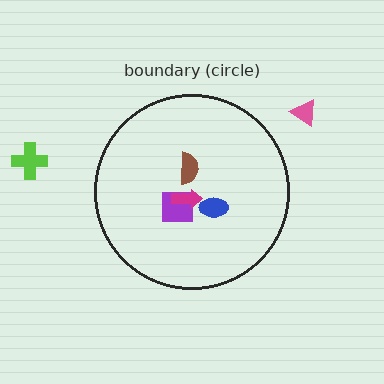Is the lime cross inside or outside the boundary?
Outside.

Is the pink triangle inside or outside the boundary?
Outside.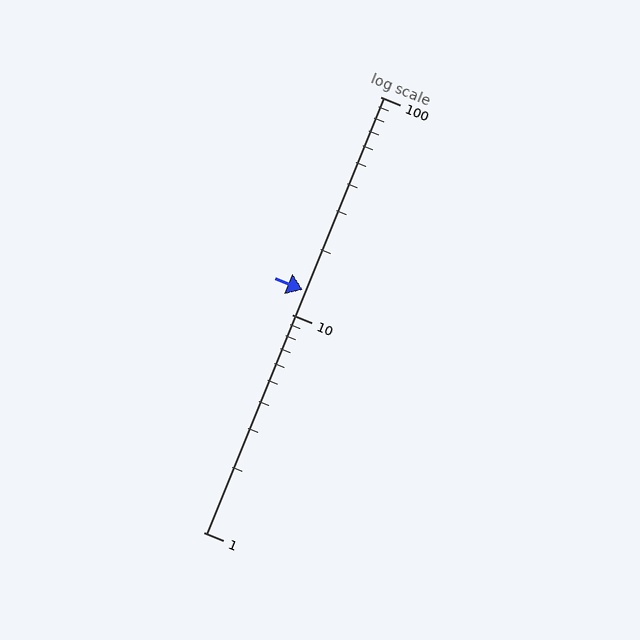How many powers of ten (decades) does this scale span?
The scale spans 2 decades, from 1 to 100.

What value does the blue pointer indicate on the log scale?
The pointer indicates approximately 13.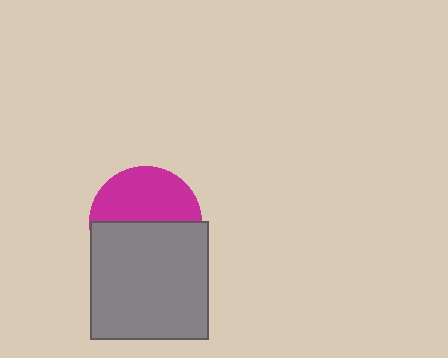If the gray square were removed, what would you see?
You would see the complete magenta circle.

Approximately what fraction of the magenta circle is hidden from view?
Roughly 51% of the magenta circle is hidden behind the gray square.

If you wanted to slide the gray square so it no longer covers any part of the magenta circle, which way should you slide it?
Slide it down — that is the most direct way to separate the two shapes.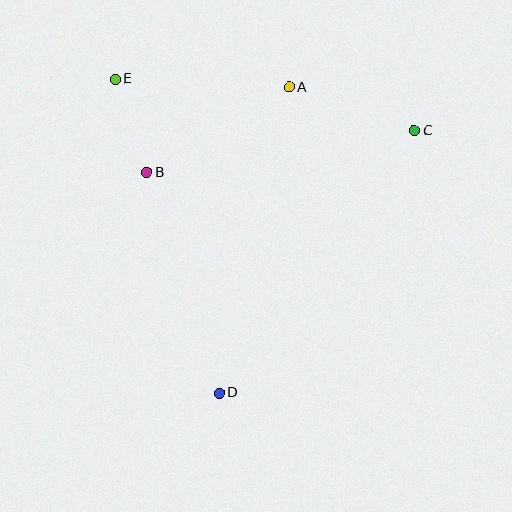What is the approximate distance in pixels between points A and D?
The distance between A and D is approximately 313 pixels.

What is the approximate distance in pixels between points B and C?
The distance between B and C is approximately 271 pixels.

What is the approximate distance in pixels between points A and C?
The distance between A and C is approximately 133 pixels.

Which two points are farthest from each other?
Points D and E are farthest from each other.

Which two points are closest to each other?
Points B and E are closest to each other.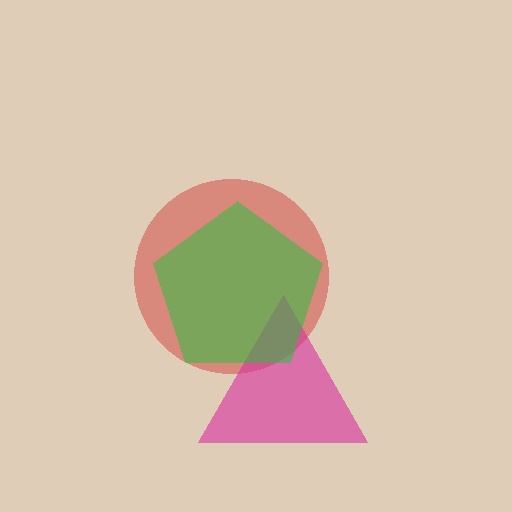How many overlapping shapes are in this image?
There are 3 overlapping shapes in the image.